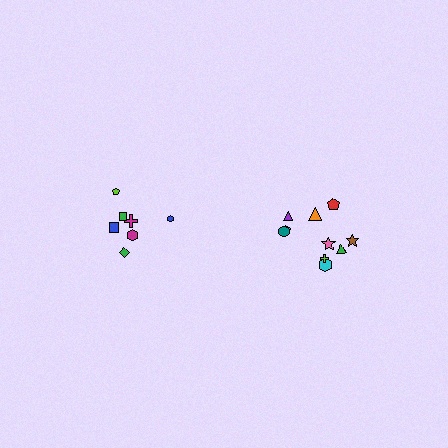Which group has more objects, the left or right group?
The right group.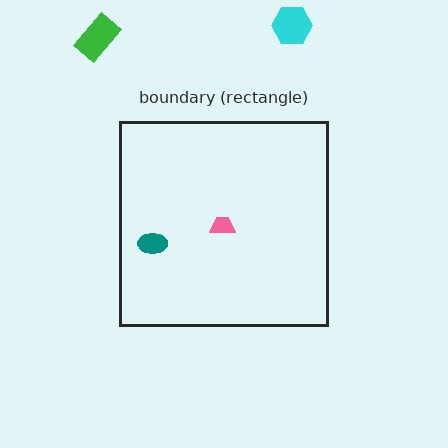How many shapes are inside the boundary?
2 inside, 2 outside.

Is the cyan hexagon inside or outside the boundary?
Outside.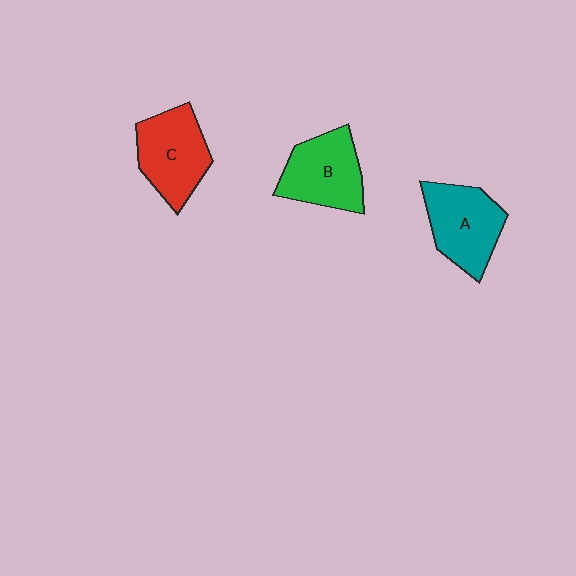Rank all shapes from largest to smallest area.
From largest to smallest: A (teal), C (red), B (green).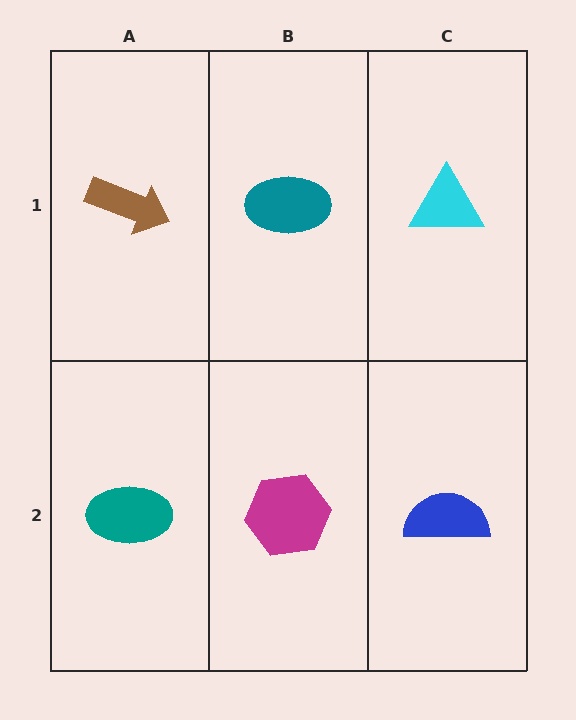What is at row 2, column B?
A magenta hexagon.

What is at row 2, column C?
A blue semicircle.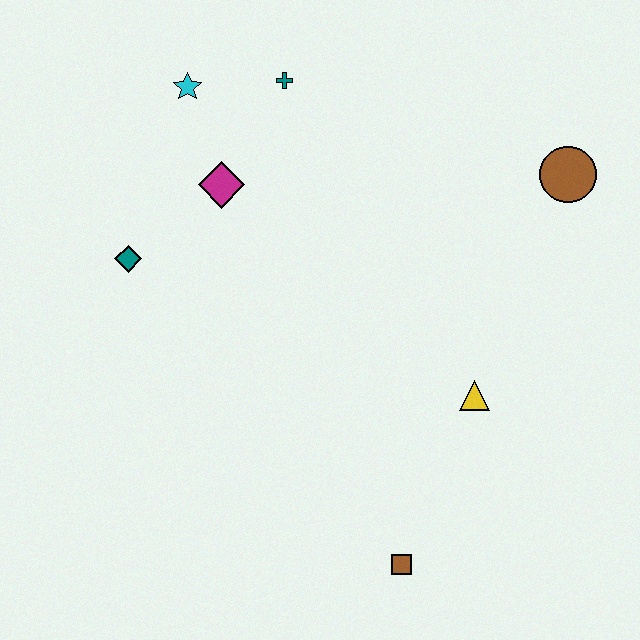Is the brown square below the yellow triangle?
Yes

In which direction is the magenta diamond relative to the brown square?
The magenta diamond is above the brown square.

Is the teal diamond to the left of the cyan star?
Yes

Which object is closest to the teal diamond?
The magenta diamond is closest to the teal diamond.